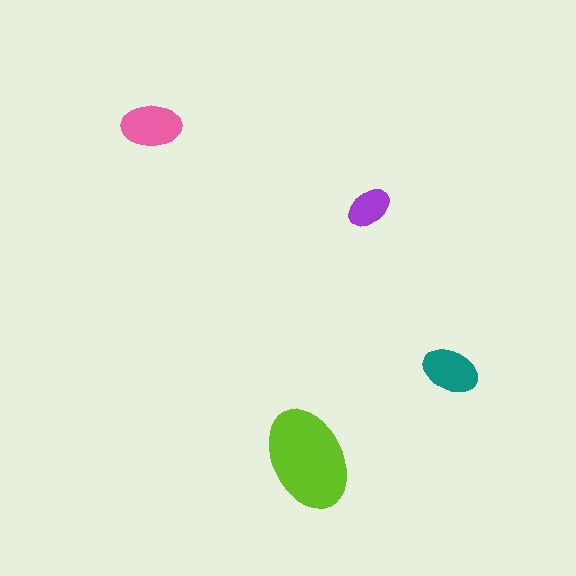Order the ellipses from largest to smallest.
the lime one, the pink one, the teal one, the purple one.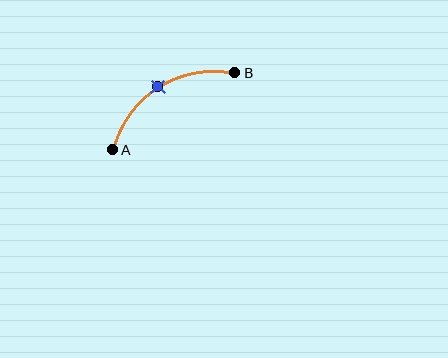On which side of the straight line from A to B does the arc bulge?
The arc bulges above the straight line connecting A and B.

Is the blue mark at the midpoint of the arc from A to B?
Yes. The blue mark lies on the arc at equal arc-length from both A and B — it is the arc midpoint.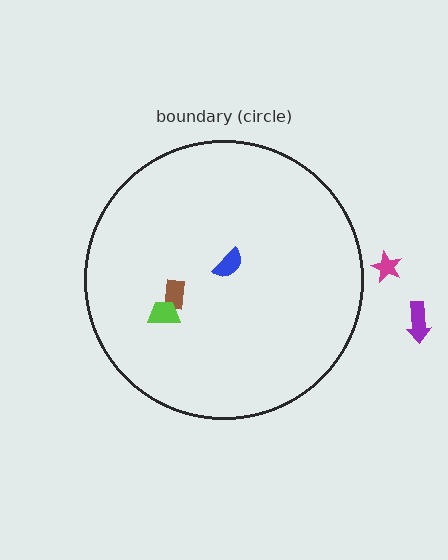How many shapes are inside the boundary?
3 inside, 2 outside.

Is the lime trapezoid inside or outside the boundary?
Inside.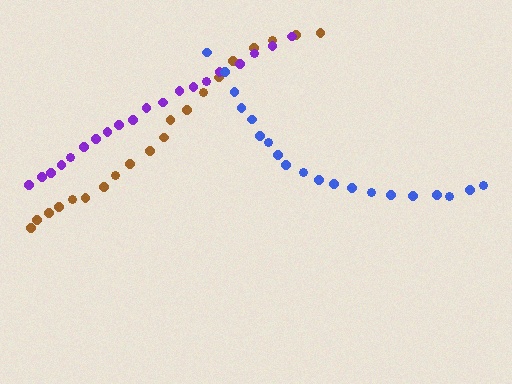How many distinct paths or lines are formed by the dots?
There are 3 distinct paths.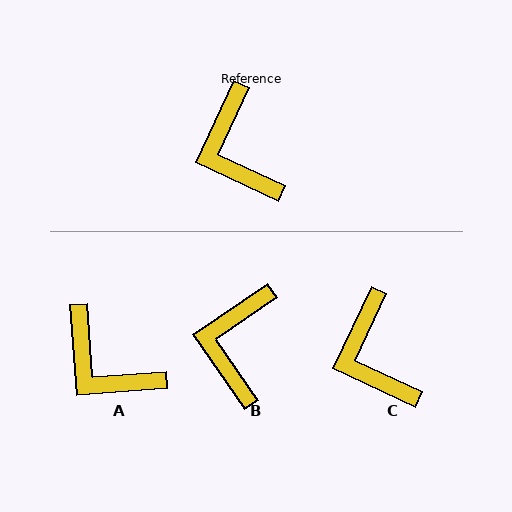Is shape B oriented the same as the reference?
No, it is off by about 31 degrees.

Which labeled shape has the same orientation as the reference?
C.